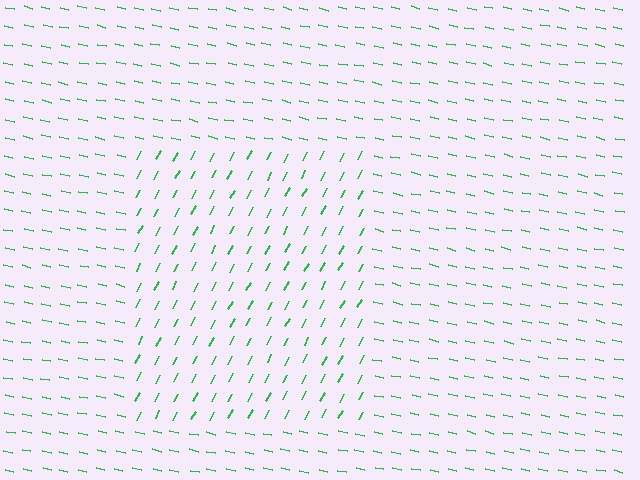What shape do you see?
I see a rectangle.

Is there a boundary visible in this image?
Yes, there is a texture boundary formed by a change in line orientation.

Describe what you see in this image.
The image is filled with small green line segments. A rectangle region in the image has lines oriented differently from the surrounding lines, creating a visible texture boundary.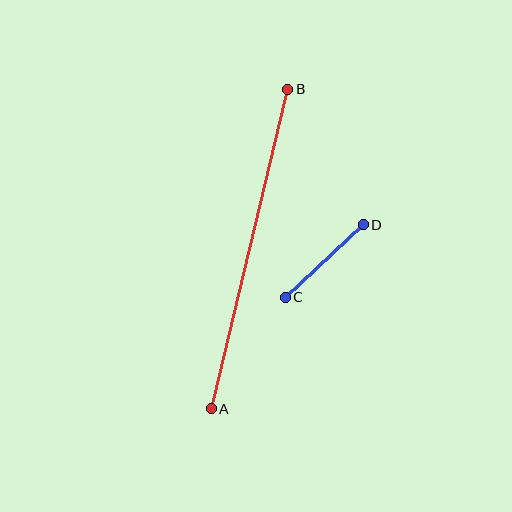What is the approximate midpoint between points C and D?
The midpoint is at approximately (324, 261) pixels.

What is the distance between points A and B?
The distance is approximately 328 pixels.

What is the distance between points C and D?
The distance is approximately 106 pixels.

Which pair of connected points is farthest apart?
Points A and B are farthest apart.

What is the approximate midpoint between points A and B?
The midpoint is at approximately (249, 249) pixels.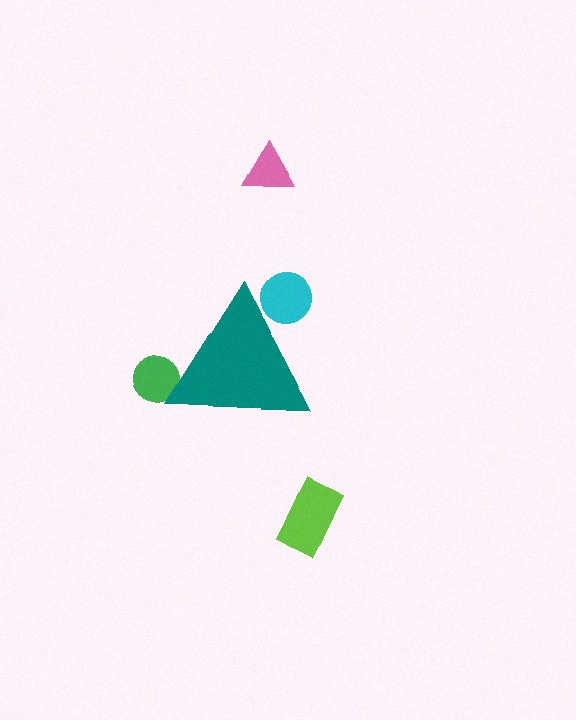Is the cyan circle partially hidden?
Yes, the cyan circle is partially hidden behind the teal triangle.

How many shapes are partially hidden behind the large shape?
2 shapes are partially hidden.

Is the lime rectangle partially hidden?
No, the lime rectangle is fully visible.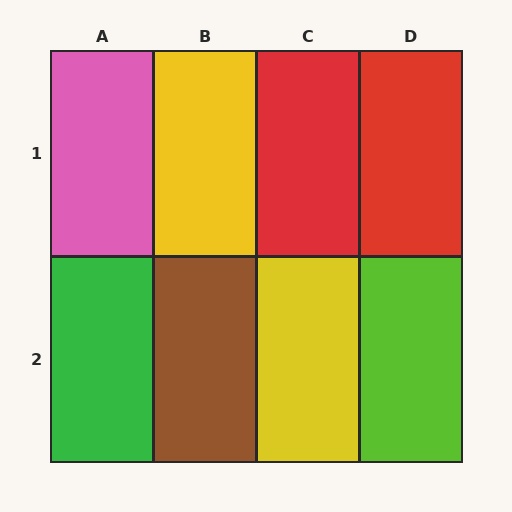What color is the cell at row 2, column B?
Brown.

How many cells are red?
2 cells are red.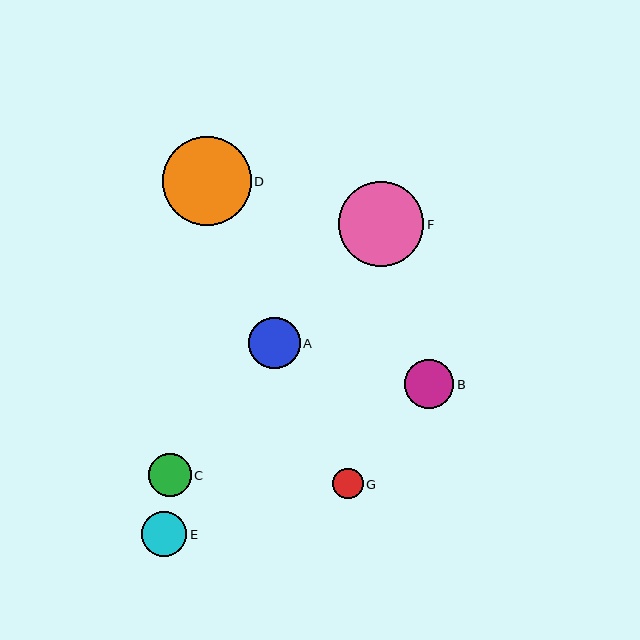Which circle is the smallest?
Circle G is the smallest with a size of approximately 30 pixels.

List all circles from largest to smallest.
From largest to smallest: D, F, A, B, E, C, G.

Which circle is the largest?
Circle D is the largest with a size of approximately 89 pixels.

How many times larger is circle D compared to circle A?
Circle D is approximately 1.7 times the size of circle A.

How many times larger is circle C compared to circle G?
Circle C is approximately 1.4 times the size of circle G.